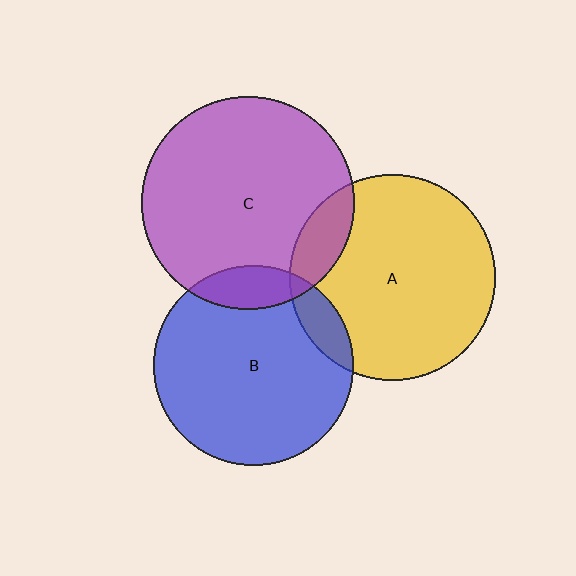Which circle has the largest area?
Circle C (purple).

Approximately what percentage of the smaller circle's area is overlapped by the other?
Approximately 10%.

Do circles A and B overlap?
Yes.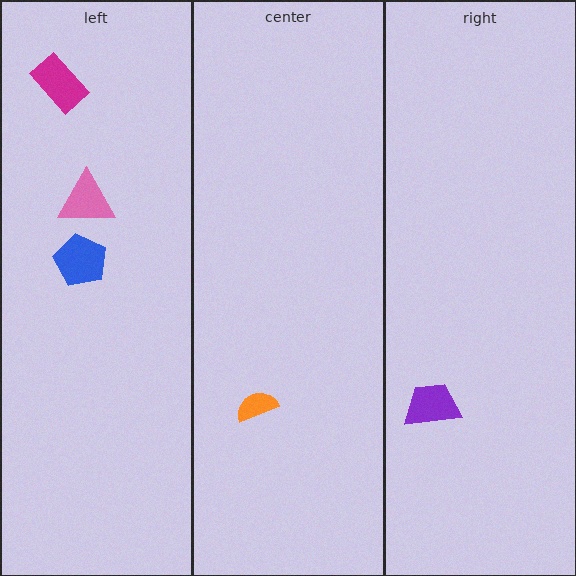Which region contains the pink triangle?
The left region.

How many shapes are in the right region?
1.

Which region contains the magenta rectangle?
The left region.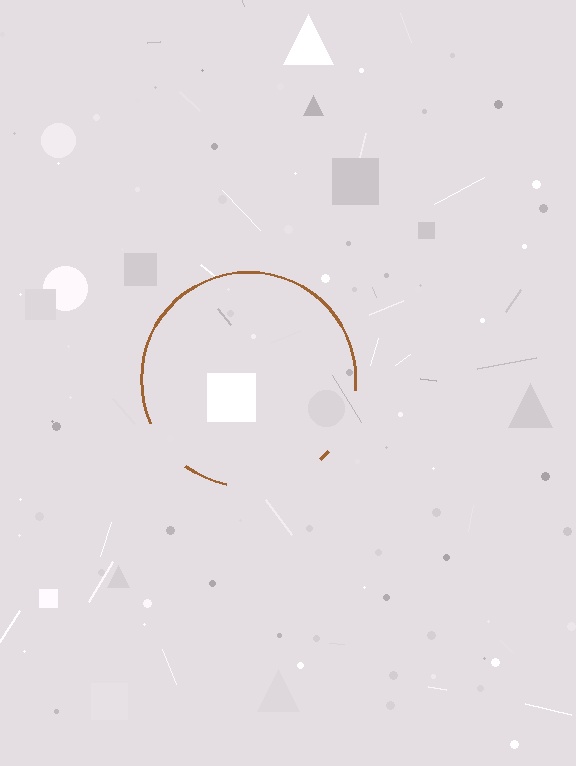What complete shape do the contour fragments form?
The contour fragments form a circle.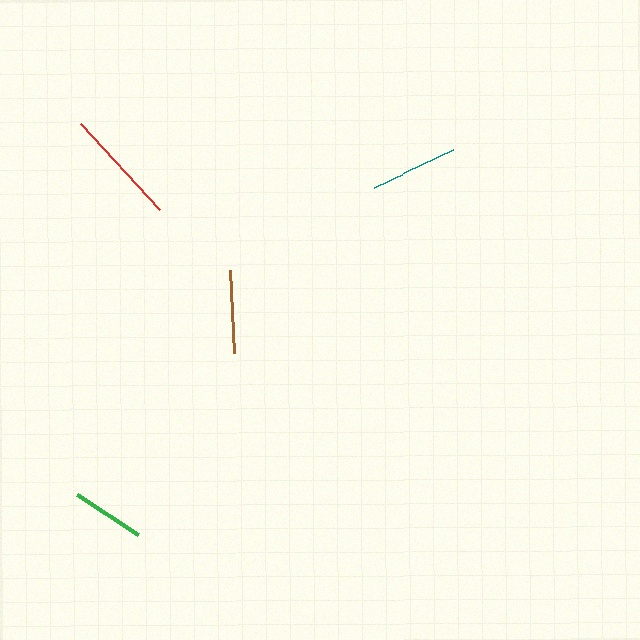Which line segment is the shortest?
The green line is the shortest at approximately 73 pixels.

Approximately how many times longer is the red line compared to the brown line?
The red line is approximately 1.4 times the length of the brown line.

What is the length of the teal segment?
The teal segment is approximately 87 pixels long.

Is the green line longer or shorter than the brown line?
The brown line is longer than the green line.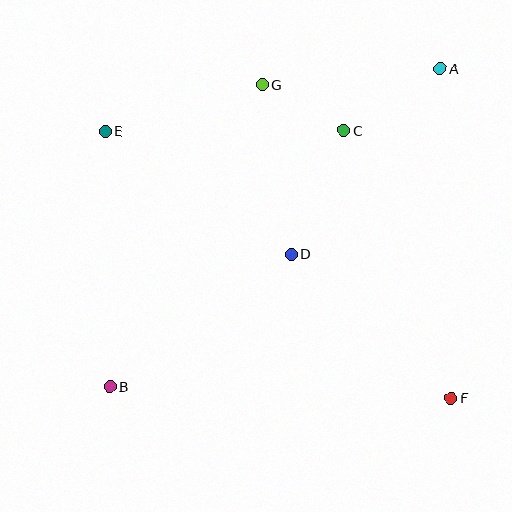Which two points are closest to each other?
Points C and G are closest to each other.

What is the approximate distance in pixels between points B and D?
The distance between B and D is approximately 225 pixels.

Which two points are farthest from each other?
Points A and B are farthest from each other.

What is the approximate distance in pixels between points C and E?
The distance between C and E is approximately 239 pixels.